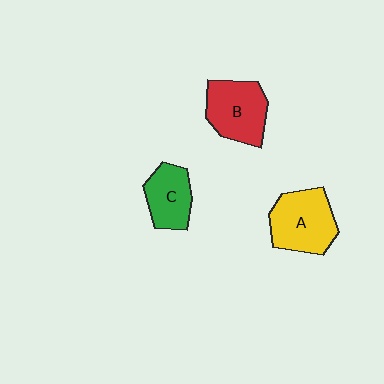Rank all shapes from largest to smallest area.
From largest to smallest: A (yellow), B (red), C (green).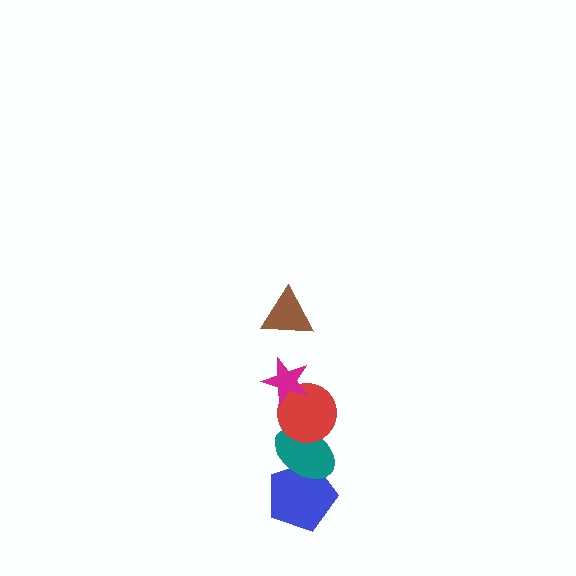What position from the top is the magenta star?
The magenta star is 2nd from the top.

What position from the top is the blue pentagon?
The blue pentagon is 5th from the top.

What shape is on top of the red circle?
The magenta star is on top of the red circle.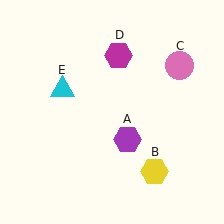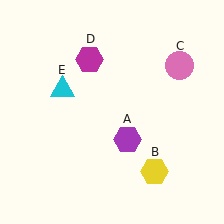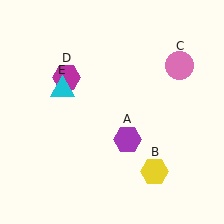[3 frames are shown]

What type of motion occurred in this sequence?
The magenta hexagon (object D) rotated counterclockwise around the center of the scene.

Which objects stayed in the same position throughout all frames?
Purple hexagon (object A) and yellow hexagon (object B) and pink circle (object C) and cyan triangle (object E) remained stationary.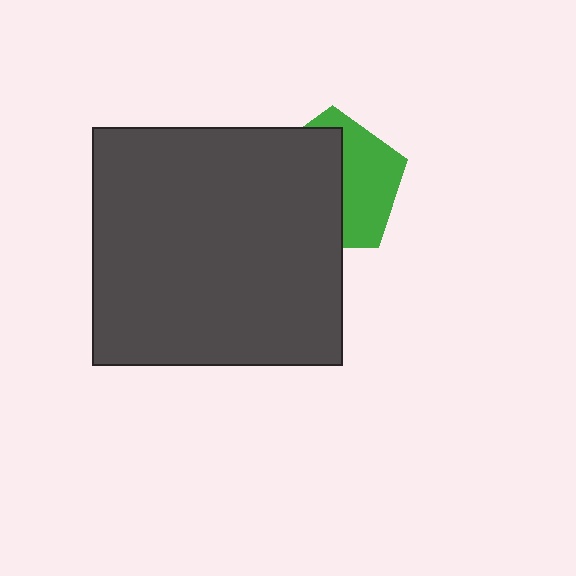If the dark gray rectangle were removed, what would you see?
You would see the complete green pentagon.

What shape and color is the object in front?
The object in front is a dark gray rectangle.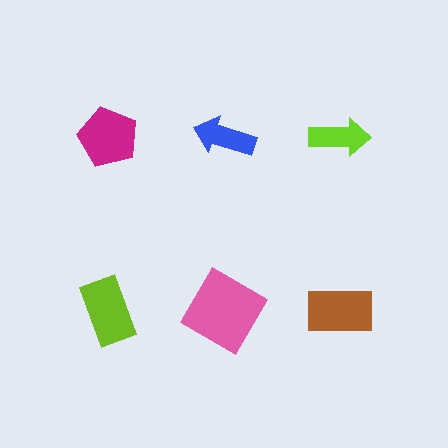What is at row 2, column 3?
A brown rectangle.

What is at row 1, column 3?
A lime arrow.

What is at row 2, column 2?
A pink square.